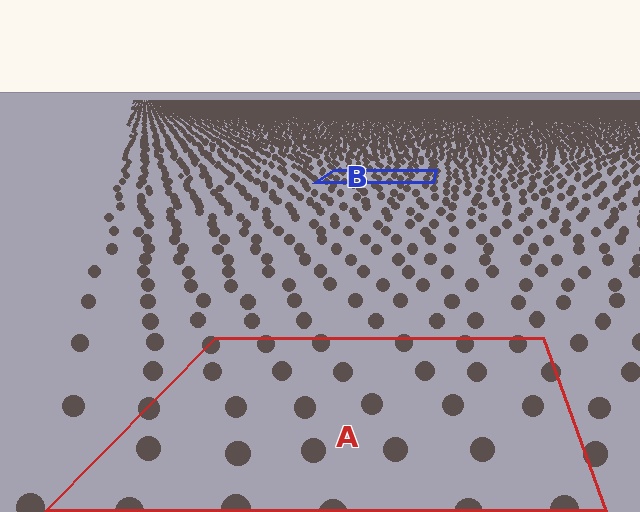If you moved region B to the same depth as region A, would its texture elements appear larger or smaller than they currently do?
They would appear larger. At a closer depth, the same texture elements are projected at a bigger on-screen size.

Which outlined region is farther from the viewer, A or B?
Region B is farther from the viewer — the texture elements inside it appear smaller and more densely packed.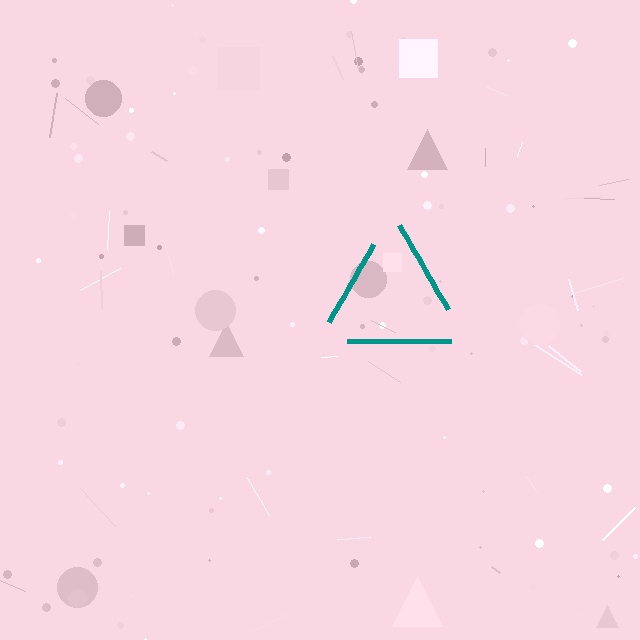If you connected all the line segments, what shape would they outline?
They would outline a triangle.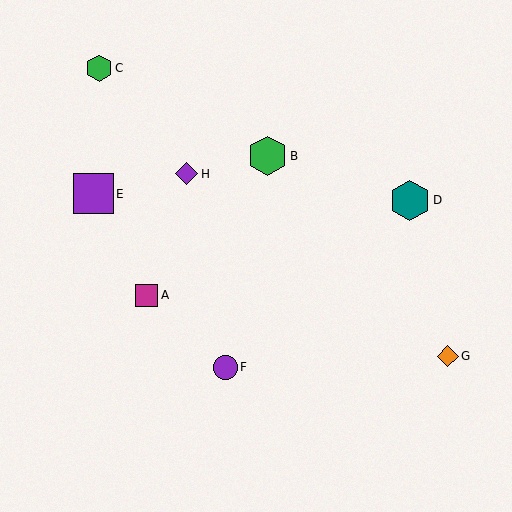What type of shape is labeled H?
Shape H is a purple diamond.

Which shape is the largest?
The purple square (labeled E) is the largest.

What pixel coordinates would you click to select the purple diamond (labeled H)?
Click at (187, 174) to select the purple diamond H.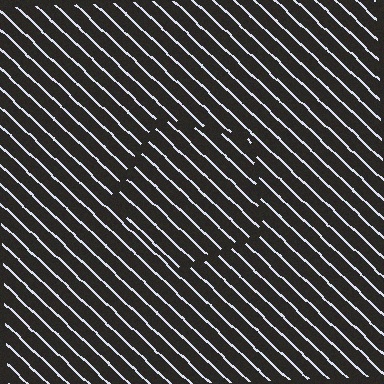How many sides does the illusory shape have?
5 sides — the line-ends trace a pentagon.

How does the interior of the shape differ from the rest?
The interior of the shape contains the same grating, shifted by half a period — the contour is defined by the phase discontinuity where line-ends from the inner and outer gratings abut.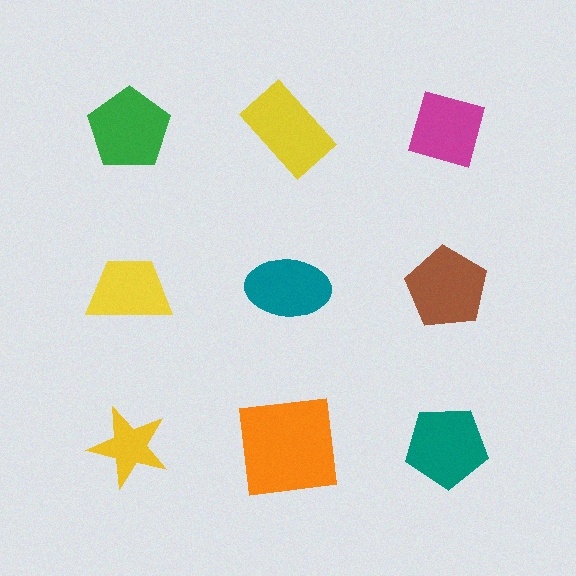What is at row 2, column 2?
A teal ellipse.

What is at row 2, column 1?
A yellow trapezoid.